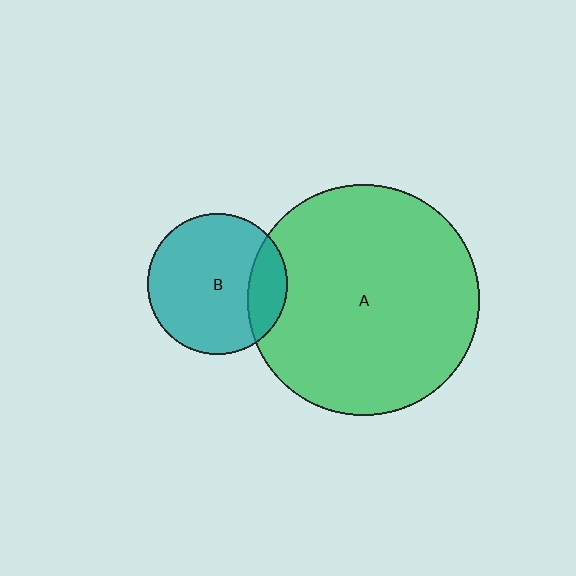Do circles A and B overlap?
Yes.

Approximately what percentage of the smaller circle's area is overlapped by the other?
Approximately 20%.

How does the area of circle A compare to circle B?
Approximately 2.7 times.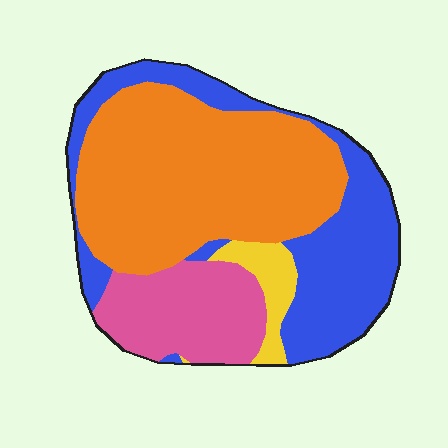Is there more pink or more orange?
Orange.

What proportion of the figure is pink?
Pink takes up less than a quarter of the figure.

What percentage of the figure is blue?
Blue covers roughly 30% of the figure.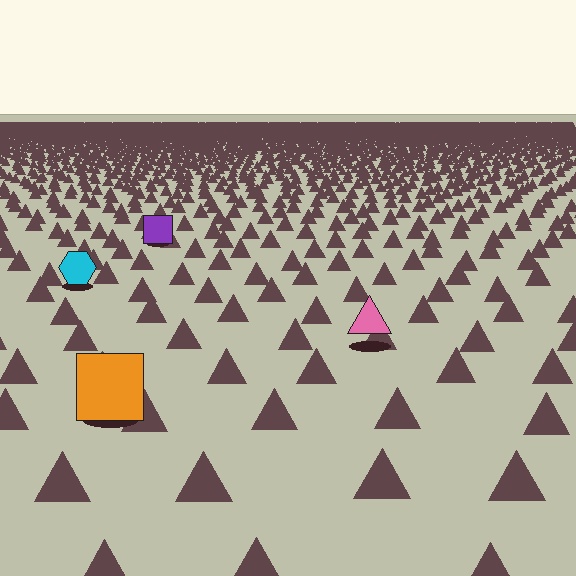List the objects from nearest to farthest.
From nearest to farthest: the orange square, the pink triangle, the cyan hexagon, the purple square.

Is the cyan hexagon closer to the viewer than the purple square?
Yes. The cyan hexagon is closer — you can tell from the texture gradient: the ground texture is coarser near it.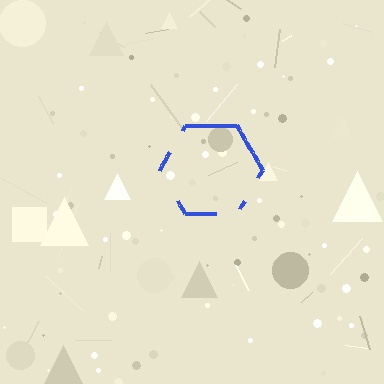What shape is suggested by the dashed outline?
The dashed outline suggests a hexagon.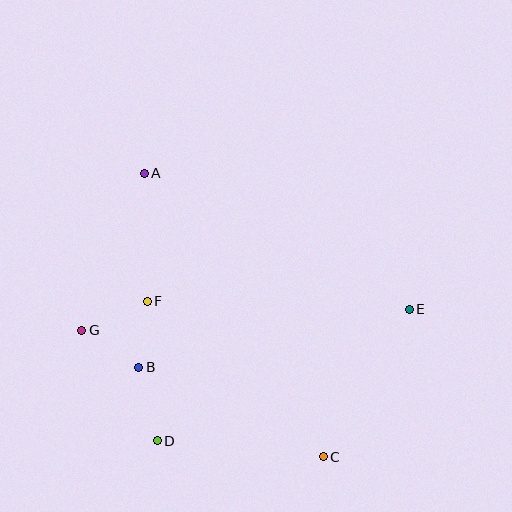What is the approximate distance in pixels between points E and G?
The distance between E and G is approximately 328 pixels.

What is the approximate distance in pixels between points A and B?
The distance between A and B is approximately 194 pixels.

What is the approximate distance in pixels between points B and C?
The distance between B and C is approximately 205 pixels.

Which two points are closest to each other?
Points B and F are closest to each other.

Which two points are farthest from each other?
Points A and C are farthest from each other.